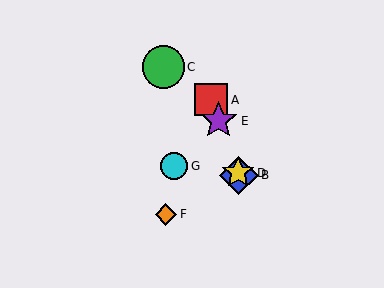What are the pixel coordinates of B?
Object B is at (239, 175).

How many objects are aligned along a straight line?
4 objects (A, B, D, E) are aligned along a straight line.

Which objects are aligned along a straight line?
Objects A, B, D, E are aligned along a straight line.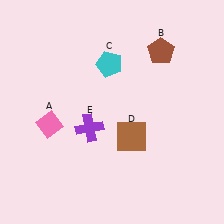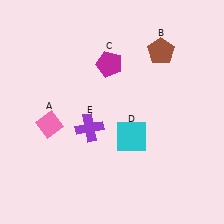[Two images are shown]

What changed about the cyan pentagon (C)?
In Image 1, C is cyan. In Image 2, it changed to magenta.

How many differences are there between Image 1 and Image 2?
There are 2 differences between the two images.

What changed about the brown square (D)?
In Image 1, D is brown. In Image 2, it changed to cyan.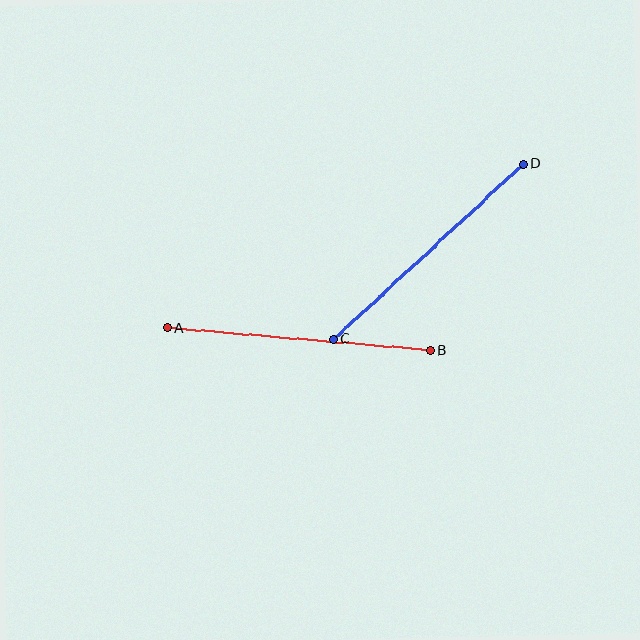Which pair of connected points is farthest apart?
Points A and B are farthest apart.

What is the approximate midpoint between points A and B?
The midpoint is at approximately (299, 339) pixels.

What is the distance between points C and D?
The distance is approximately 258 pixels.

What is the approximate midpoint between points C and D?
The midpoint is at approximately (428, 251) pixels.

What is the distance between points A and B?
The distance is approximately 263 pixels.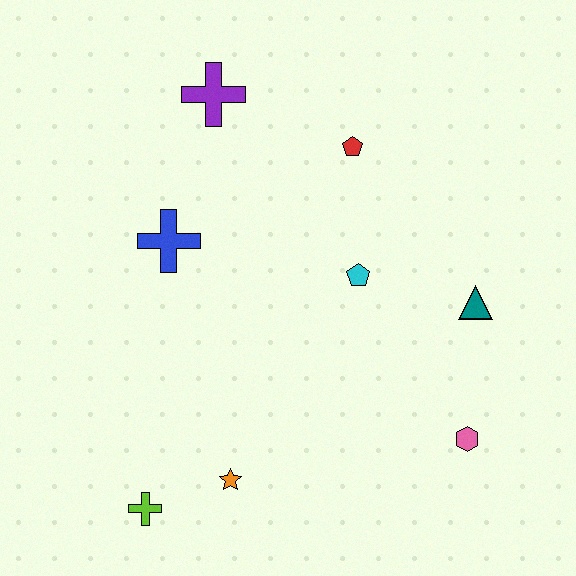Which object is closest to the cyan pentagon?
The teal triangle is closest to the cyan pentagon.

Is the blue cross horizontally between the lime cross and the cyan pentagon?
Yes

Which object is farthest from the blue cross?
The pink hexagon is farthest from the blue cross.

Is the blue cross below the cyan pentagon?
No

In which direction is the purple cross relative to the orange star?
The purple cross is above the orange star.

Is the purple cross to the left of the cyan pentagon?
Yes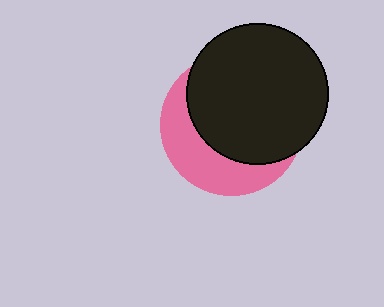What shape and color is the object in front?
The object in front is a black circle.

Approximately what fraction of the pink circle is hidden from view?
Roughly 64% of the pink circle is hidden behind the black circle.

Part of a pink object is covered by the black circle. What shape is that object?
It is a circle.